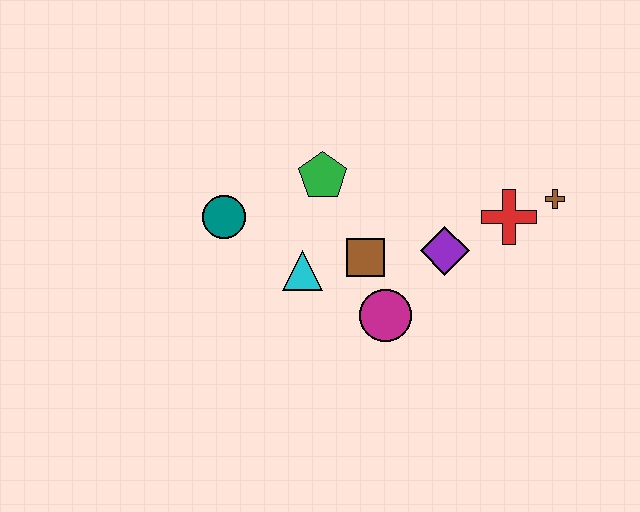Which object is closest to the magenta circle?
The brown square is closest to the magenta circle.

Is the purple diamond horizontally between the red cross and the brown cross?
No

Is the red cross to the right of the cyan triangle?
Yes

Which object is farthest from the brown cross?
The teal circle is farthest from the brown cross.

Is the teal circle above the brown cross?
No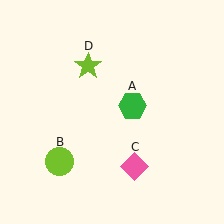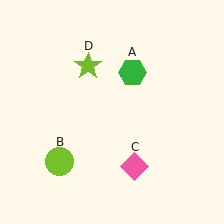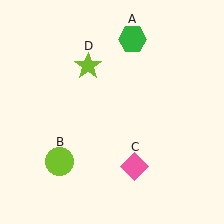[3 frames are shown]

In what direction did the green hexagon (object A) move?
The green hexagon (object A) moved up.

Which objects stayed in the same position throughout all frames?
Lime circle (object B) and pink diamond (object C) and lime star (object D) remained stationary.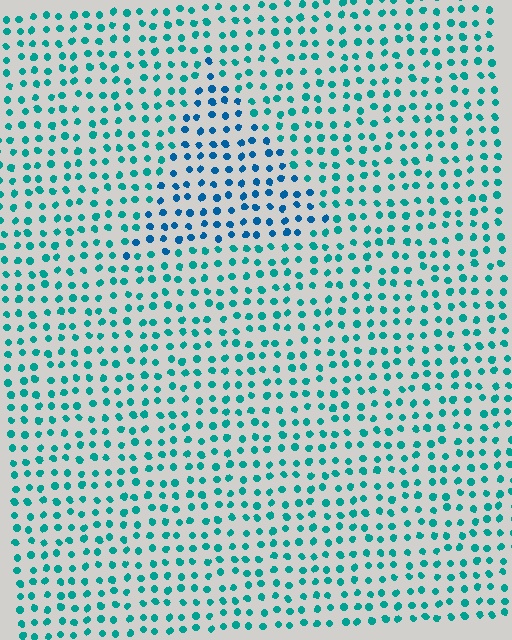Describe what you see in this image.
The image is filled with small teal elements in a uniform arrangement. A triangle-shaped region is visible where the elements are tinted to a slightly different hue, forming a subtle color boundary.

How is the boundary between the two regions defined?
The boundary is defined purely by a slight shift in hue (about 31 degrees). Spacing, size, and orientation are identical on both sides.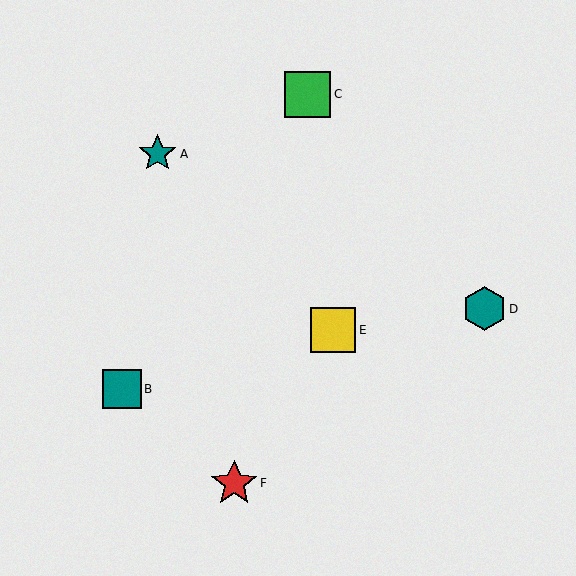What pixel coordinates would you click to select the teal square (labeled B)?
Click at (122, 389) to select the teal square B.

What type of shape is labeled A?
Shape A is a teal star.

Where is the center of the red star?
The center of the red star is at (234, 483).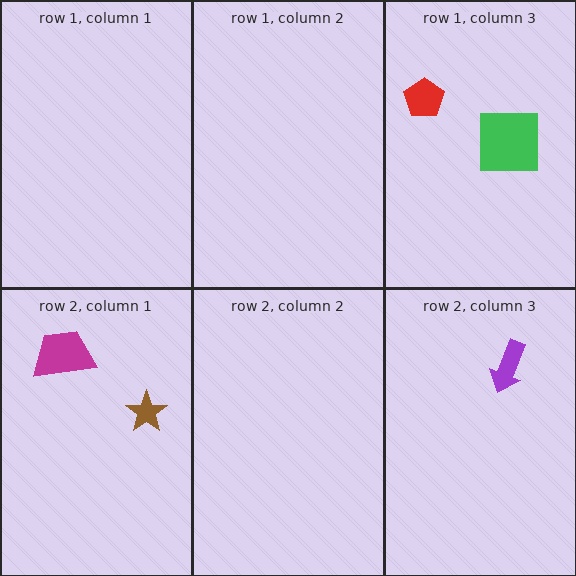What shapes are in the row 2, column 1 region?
The magenta trapezoid, the brown star.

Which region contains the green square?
The row 1, column 3 region.